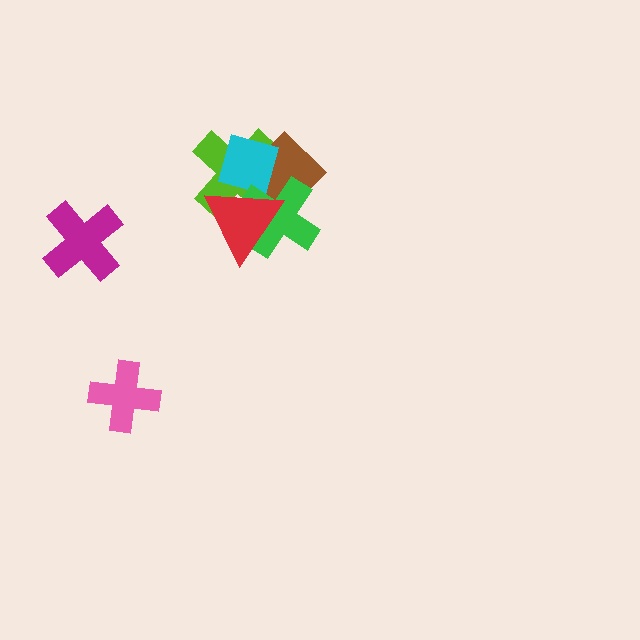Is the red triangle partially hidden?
No, no other shape covers it.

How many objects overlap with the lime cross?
4 objects overlap with the lime cross.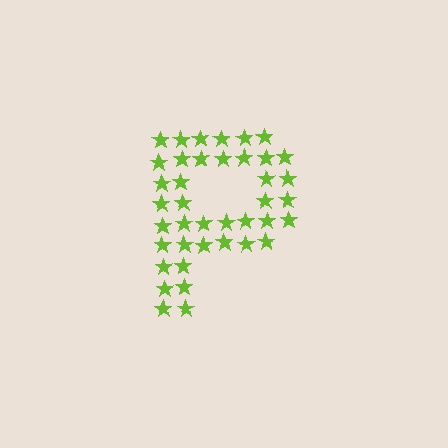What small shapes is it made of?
It is made of small stars.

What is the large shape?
The large shape is the letter P.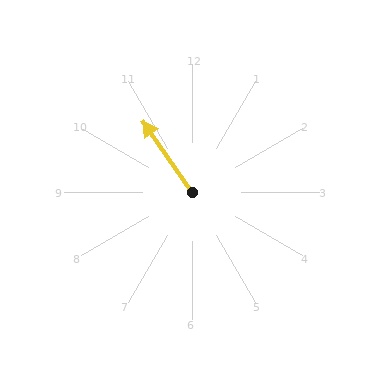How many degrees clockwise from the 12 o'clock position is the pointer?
Approximately 325 degrees.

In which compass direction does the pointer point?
Northwest.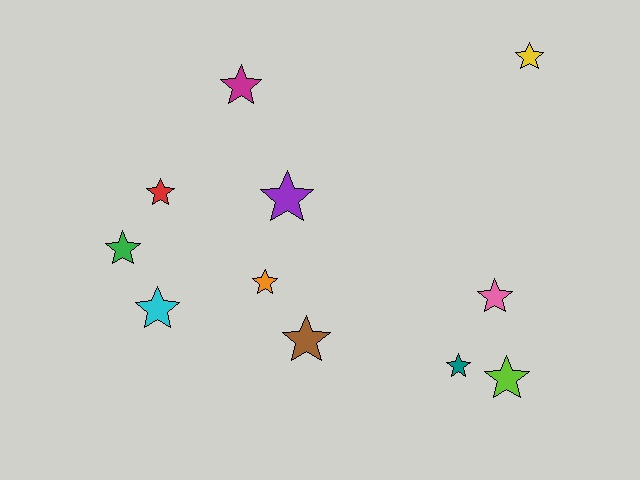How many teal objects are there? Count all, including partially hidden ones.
There is 1 teal object.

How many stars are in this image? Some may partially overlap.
There are 11 stars.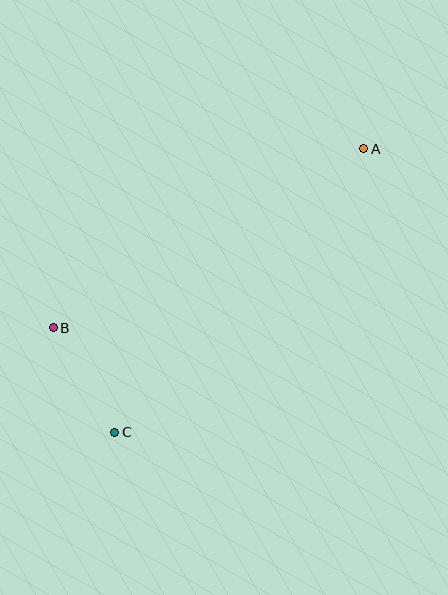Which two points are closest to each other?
Points B and C are closest to each other.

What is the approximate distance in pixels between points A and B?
The distance between A and B is approximately 358 pixels.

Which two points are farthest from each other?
Points A and C are farthest from each other.